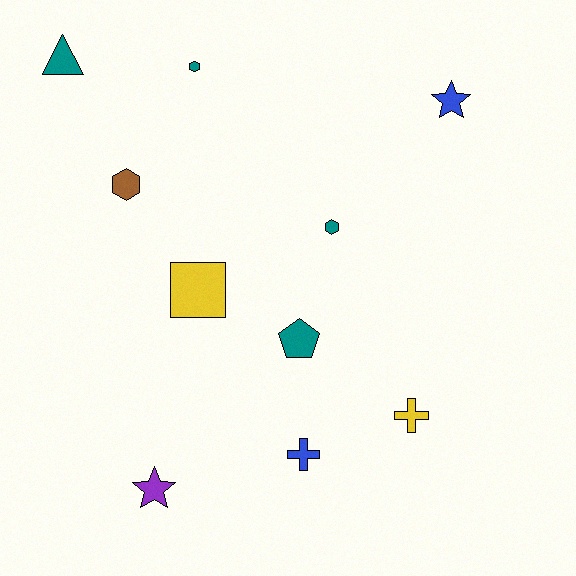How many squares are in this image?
There is 1 square.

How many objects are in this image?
There are 10 objects.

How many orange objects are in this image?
There are no orange objects.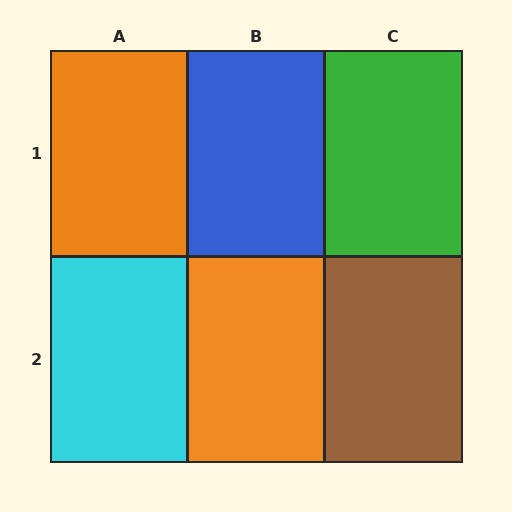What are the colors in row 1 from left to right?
Orange, blue, green.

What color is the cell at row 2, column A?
Cyan.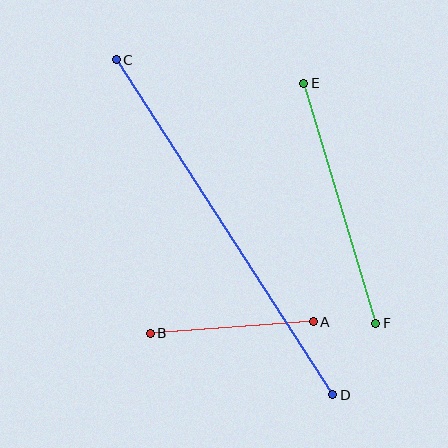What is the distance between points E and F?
The distance is approximately 251 pixels.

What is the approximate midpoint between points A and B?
The midpoint is at approximately (232, 327) pixels.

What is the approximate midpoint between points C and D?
The midpoint is at approximately (224, 227) pixels.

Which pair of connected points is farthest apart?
Points C and D are farthest apart.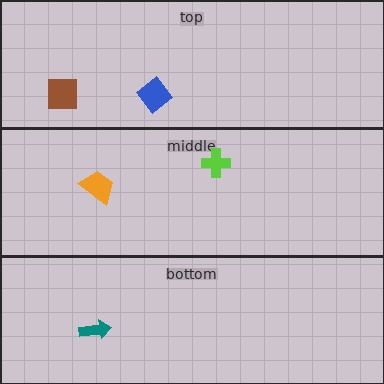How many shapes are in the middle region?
2.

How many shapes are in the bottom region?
1.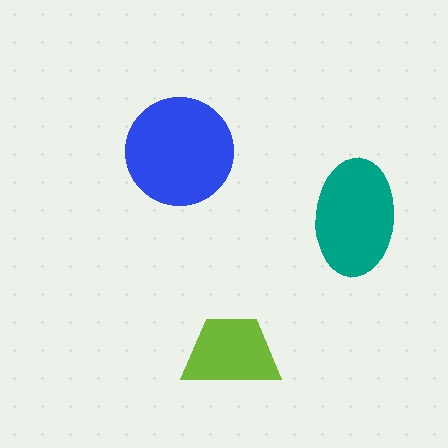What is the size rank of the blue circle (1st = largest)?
1st.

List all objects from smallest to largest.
The lime trapezoid, the teal ellipse, the blue circle.